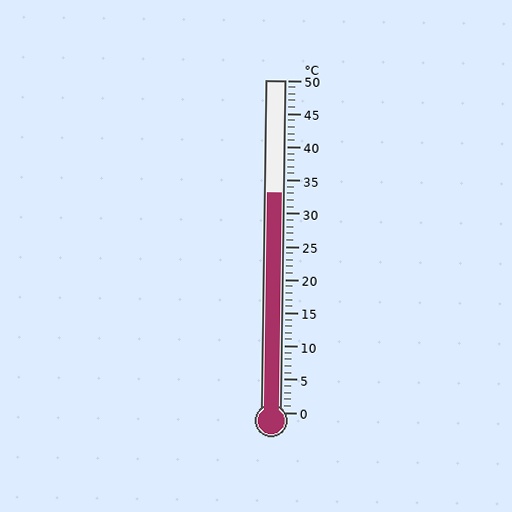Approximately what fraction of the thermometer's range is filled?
The thermometer is filled to approximately 65% of its range.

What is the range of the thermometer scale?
The thermometer scale ranges from 0°C to 50°C.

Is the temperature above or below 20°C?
The temperature is above 20°C.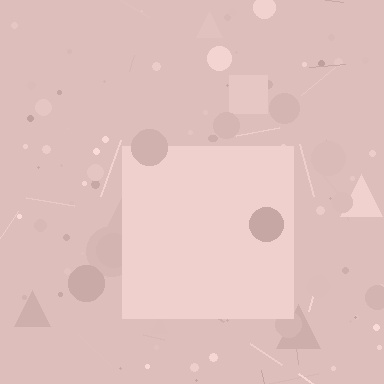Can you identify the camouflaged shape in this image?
The camouflaged shape is a square.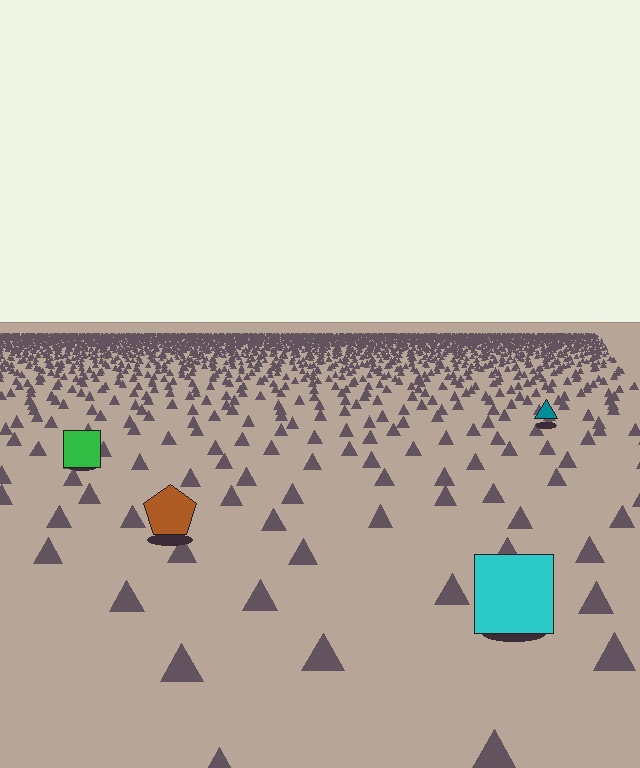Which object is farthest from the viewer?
The teal triangle is farthest from the viewer. It appears smaller and the ground texture around it is denser.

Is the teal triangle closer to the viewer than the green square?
No. The green square is closer — you can tell from the texture gradient: the ground texture is coarser near it.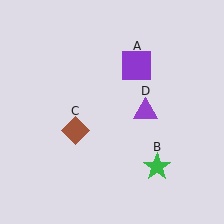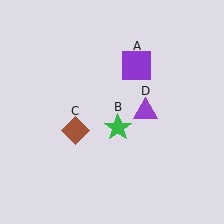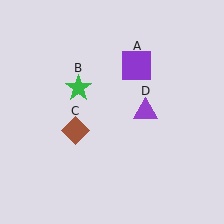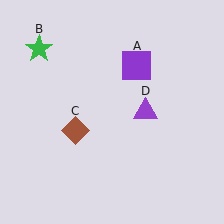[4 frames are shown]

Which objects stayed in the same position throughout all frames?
Purple square (object A) and brown diamond (object C) and purple triangle (object D) remained stationary.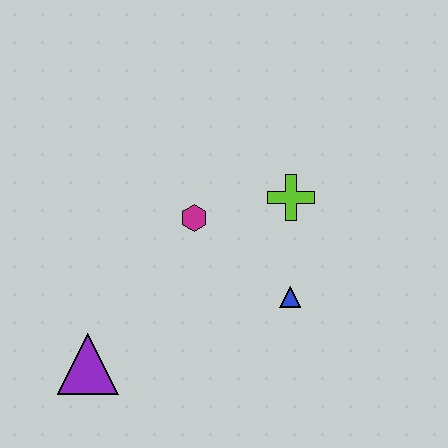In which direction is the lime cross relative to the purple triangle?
The lime cross is to the right of the purple triangle.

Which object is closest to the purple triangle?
The magenta hexagon is closest to the purple triangle.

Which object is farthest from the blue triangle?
The purple triangle is farthest from the blue triangle.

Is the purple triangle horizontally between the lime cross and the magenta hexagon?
No